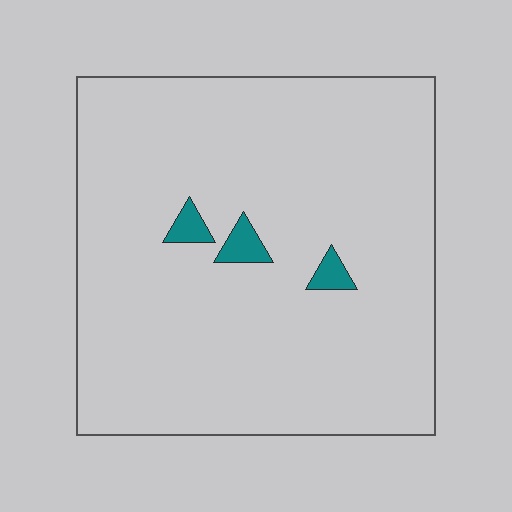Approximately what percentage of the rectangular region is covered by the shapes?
Approximately 5%.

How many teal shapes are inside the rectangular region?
3.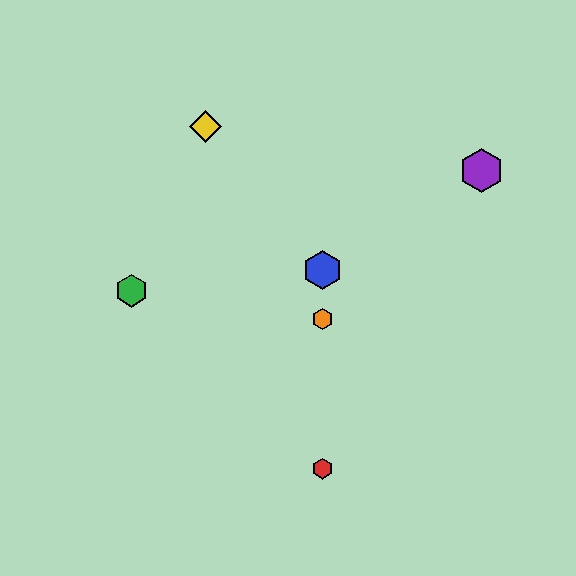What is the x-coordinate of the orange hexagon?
The orange hexagon is at x≈322.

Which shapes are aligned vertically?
The red hexagon, the blue hexagon, the orange hexagon are aligned vertically.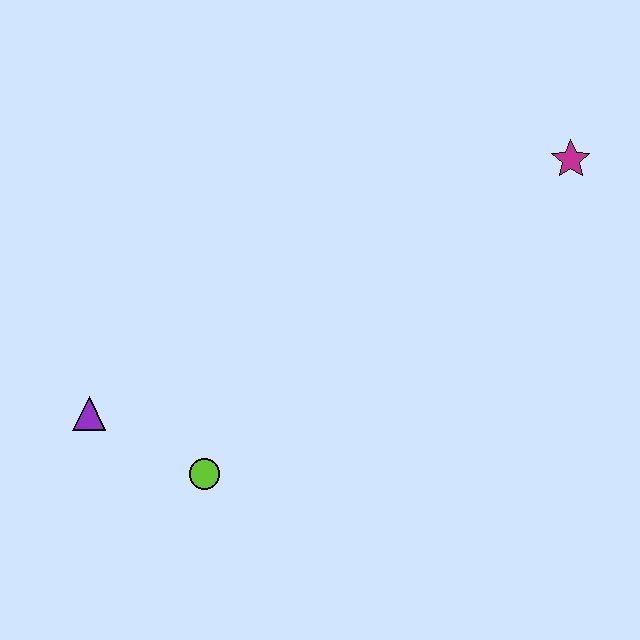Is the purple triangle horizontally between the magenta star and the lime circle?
No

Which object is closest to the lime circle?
The purple triangle is closest to the lime circle.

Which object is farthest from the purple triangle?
The magenta star is farthest from the purple triangle.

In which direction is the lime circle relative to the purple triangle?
The lime circle is to the right of the purple triangle.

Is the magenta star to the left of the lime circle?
No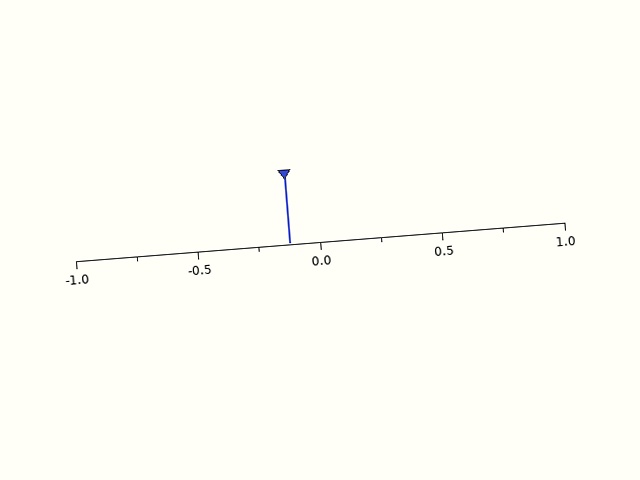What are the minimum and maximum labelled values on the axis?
The axis runs from -1.0 to 1.0.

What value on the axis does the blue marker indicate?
The marker indicates approximately -0.12.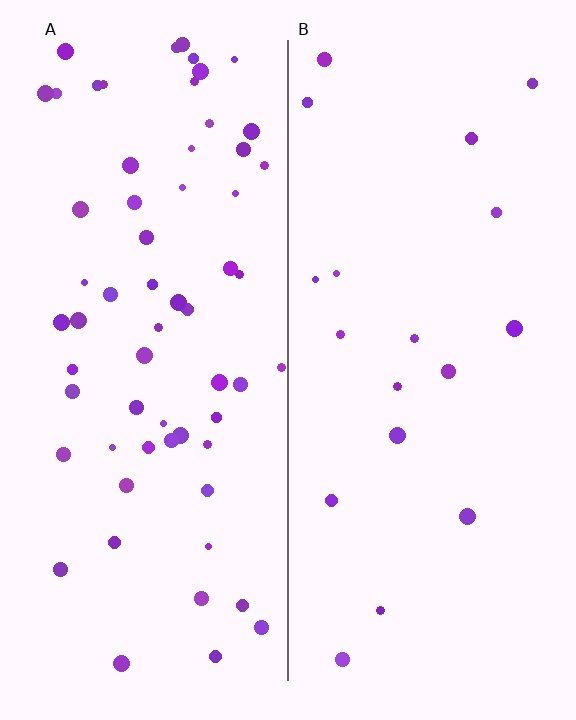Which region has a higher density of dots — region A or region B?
A (the left).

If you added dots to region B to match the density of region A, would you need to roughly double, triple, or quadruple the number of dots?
Approximately triple.